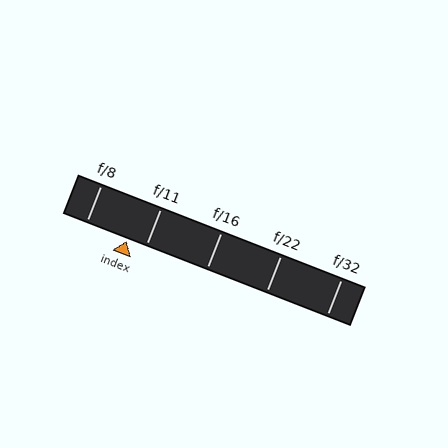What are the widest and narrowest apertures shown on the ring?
The widest aperture shown is f/8 and the narrowest is f/32.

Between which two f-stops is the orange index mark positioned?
The index mark is between f/8 and f/11.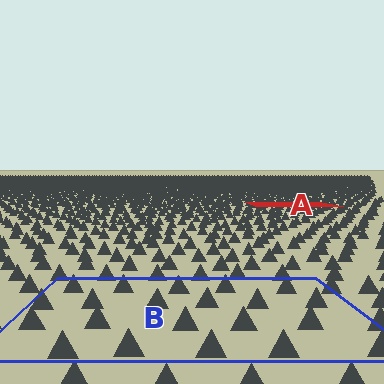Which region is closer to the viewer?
Region B is closer. The texture elements there are larger and more spread out.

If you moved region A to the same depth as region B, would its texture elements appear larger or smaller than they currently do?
They would appear larger. At a closer depth, the same texture elements are projected at a bigger on-screen size.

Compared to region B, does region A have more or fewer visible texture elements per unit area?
Region A has more texture elements per unit area — they are packed more densely because it is farther away.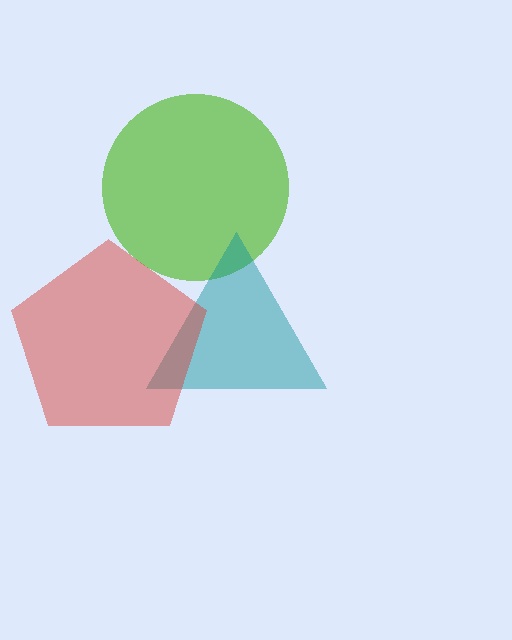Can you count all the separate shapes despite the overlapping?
Yes, there are 3 separate shapes.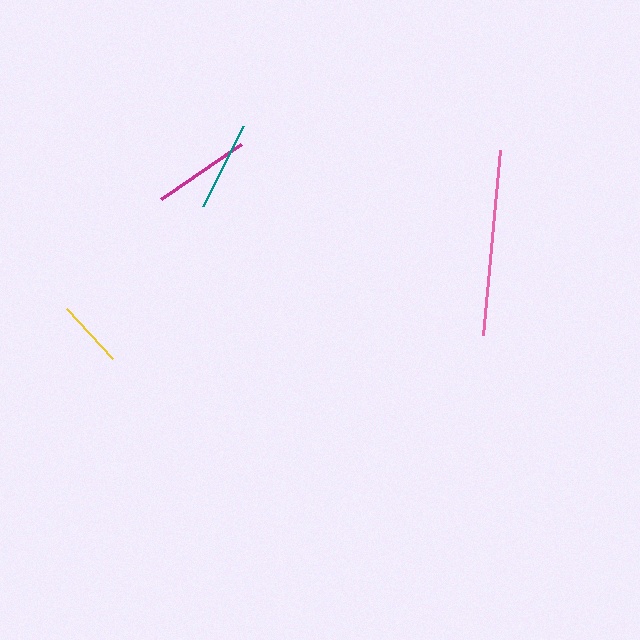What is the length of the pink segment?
The pink segment is approximately 186 pixels long.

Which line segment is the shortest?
The yellow line is the shortest at approximately 68 pixels.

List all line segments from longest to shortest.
From longest to shortest: pink, magenta, teal, yellow.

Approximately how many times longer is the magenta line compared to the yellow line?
The magenta line is approximately 1.4 times the length of the yellow line.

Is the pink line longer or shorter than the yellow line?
The pink line is longer than the yellow line.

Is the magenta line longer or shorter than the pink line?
The pink line is longer than the magenta line.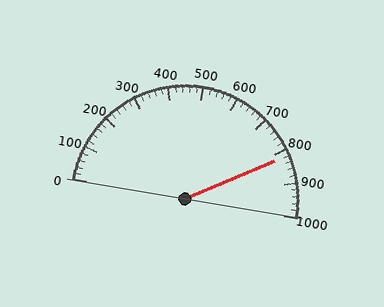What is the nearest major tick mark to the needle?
The nearest major tick mark is 800.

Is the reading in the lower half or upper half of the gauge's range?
The reading is in the upper half of the range (0 to 1000).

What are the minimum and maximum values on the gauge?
The gauge ranges from 0 to 1000.